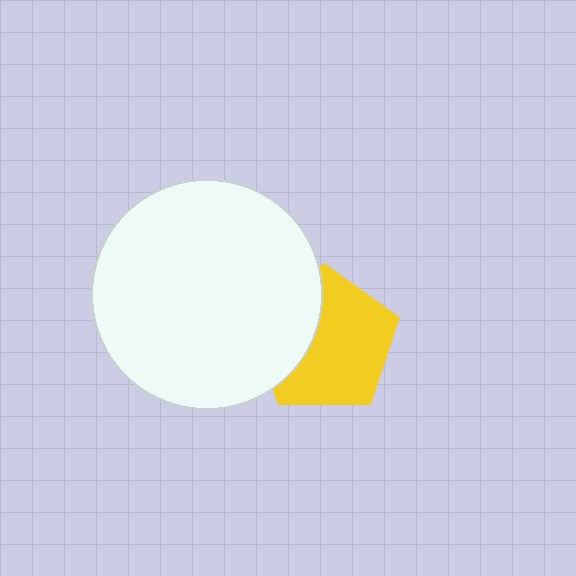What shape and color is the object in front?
The object in front is a white circle.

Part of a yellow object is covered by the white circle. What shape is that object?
It is a pentagon.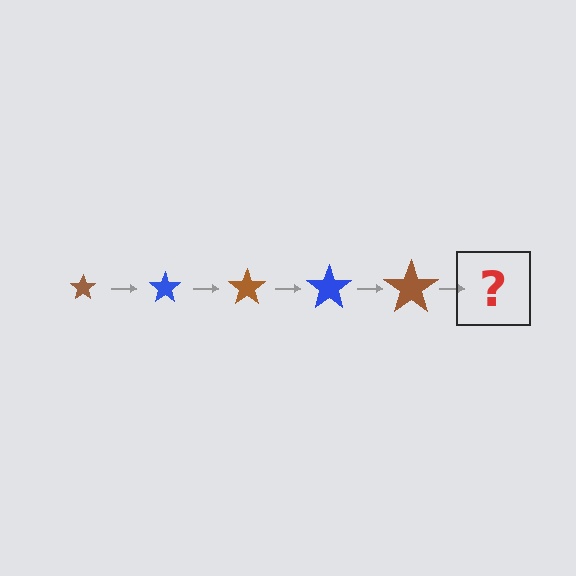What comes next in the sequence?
The next element should be a blue star, larger than the previous one.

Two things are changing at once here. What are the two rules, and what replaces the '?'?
The two rules are that the star grows larger each step and the color cycles through brown and blue. The '?' should be a blue star, larger than the previous one.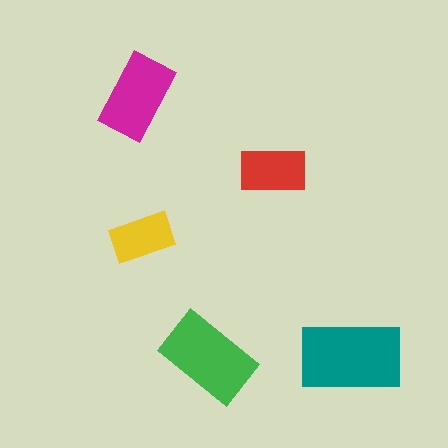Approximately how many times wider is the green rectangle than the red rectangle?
About 1.5 times wider.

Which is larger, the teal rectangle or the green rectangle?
The teal one.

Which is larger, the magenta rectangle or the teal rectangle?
The teal one.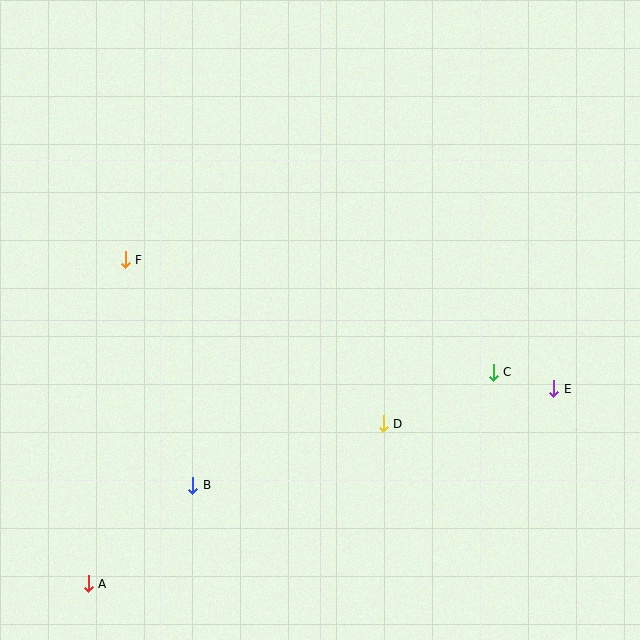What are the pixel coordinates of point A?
Point A is at (88, 584).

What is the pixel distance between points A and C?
The distance between A and C is 457 pixels.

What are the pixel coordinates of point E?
Point E is at (554, 389).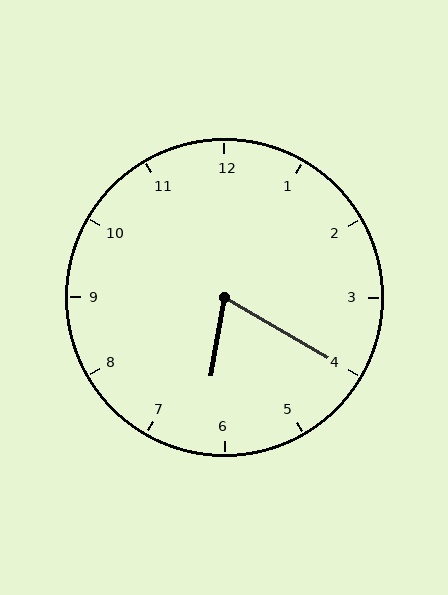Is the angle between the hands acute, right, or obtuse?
It is acute.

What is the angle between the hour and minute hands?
Approximately 70 degrees.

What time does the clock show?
6:20.